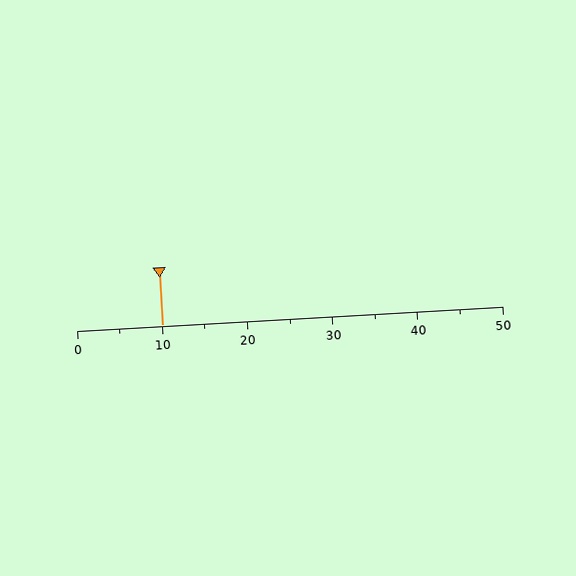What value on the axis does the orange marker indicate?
The marker indicates approximately 10.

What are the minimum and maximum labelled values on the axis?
The axis runs from 0 to 50.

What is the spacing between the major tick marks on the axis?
The major ticks are spaced 10 apart.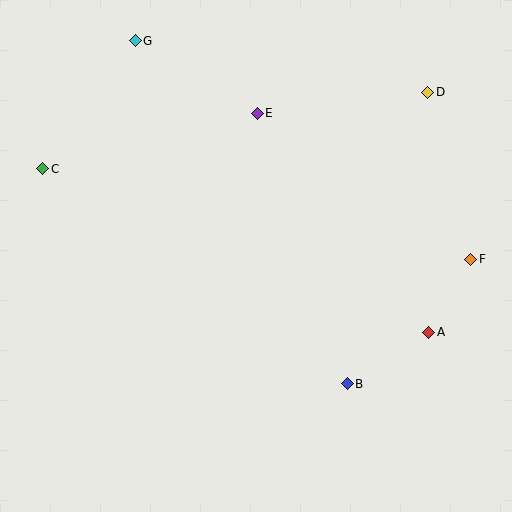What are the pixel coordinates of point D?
Point D is at (428, 92).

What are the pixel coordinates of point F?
Point F is at (471, 259).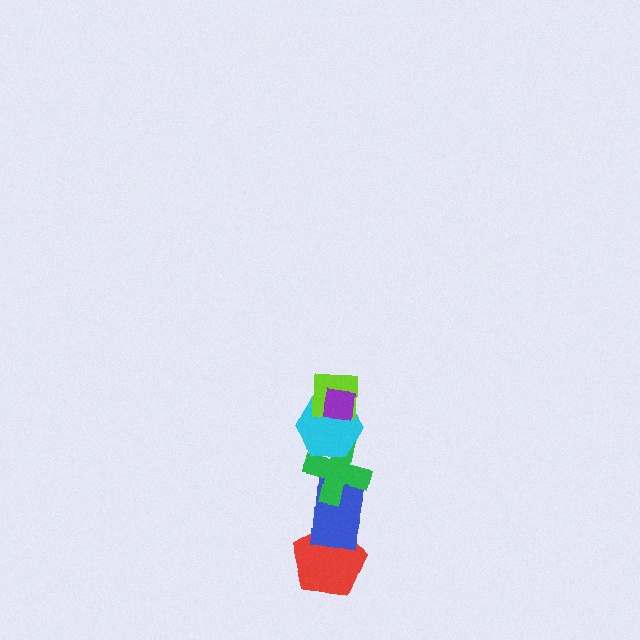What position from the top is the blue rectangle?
The blue rectangle is 5th from the top.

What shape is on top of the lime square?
The purple square is on top of the lime square.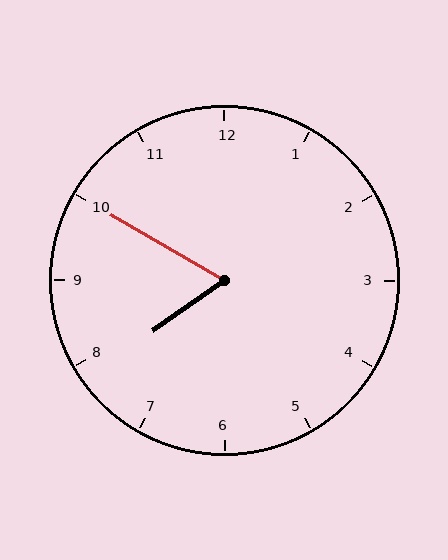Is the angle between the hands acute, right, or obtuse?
It is acute.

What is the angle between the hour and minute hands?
Approximately 65 degrees.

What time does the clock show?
7:50.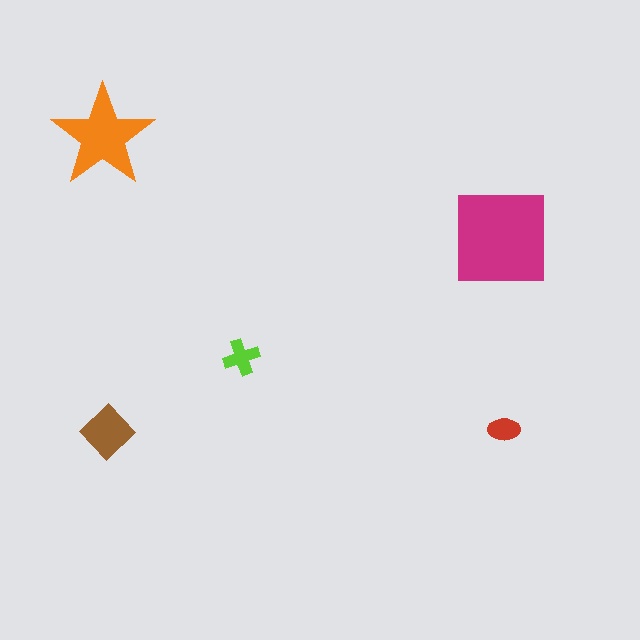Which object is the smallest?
The red ellipse.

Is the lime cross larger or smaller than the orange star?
Smaller.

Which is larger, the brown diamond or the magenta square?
The magenta square.